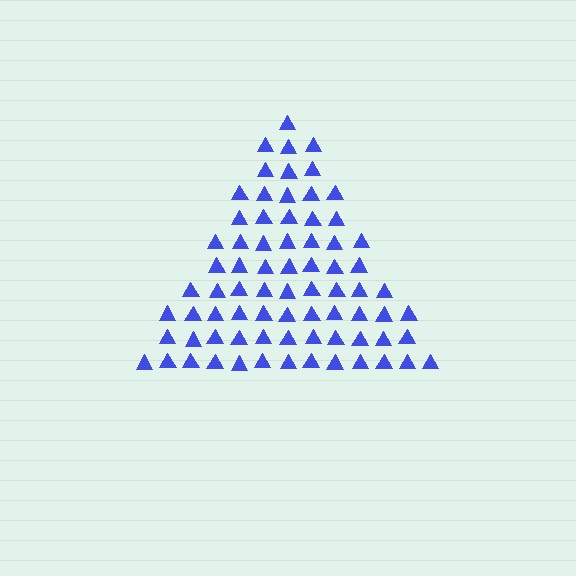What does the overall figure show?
The overall figure shows a triangle.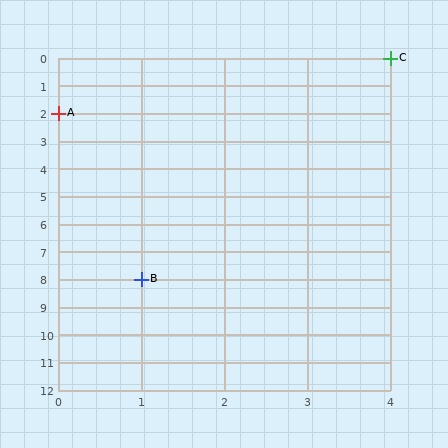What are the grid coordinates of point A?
Point A is at grid coordinates (0, 2).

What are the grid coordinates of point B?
Point B is at grid coordinates (1, 8).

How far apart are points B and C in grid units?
Points B and C are 3 columns and 8 rows apart (about 8.5 grid units diagonally).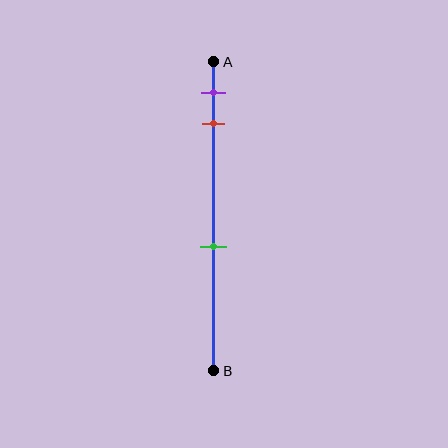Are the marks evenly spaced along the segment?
No, the marks are not evenly spaced.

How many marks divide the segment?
There are 3 marks dividing the segment.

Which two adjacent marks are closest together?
The purple and red marks are the closest adjacent pair.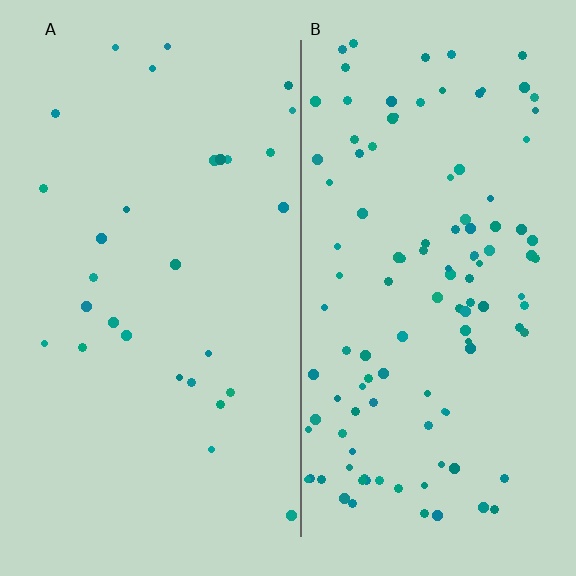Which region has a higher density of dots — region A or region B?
B (the right).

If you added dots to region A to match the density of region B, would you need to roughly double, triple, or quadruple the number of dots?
Approximately quadruple.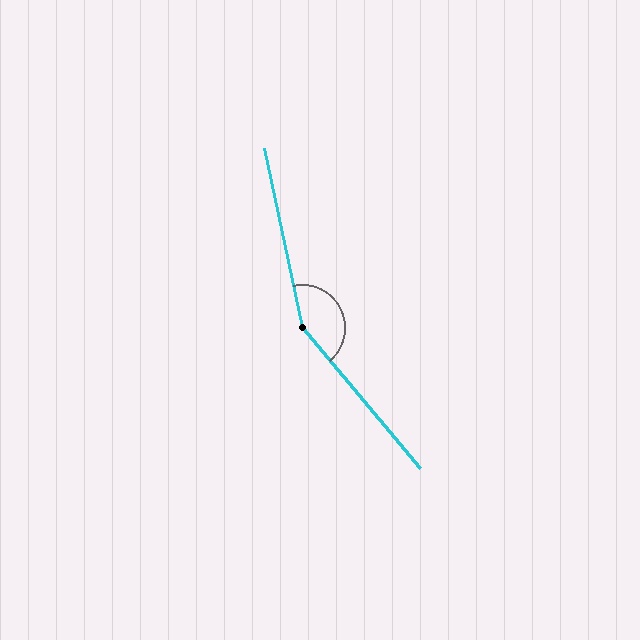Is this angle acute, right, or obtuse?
It is obtuse.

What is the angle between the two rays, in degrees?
Approximately 152 degrees.